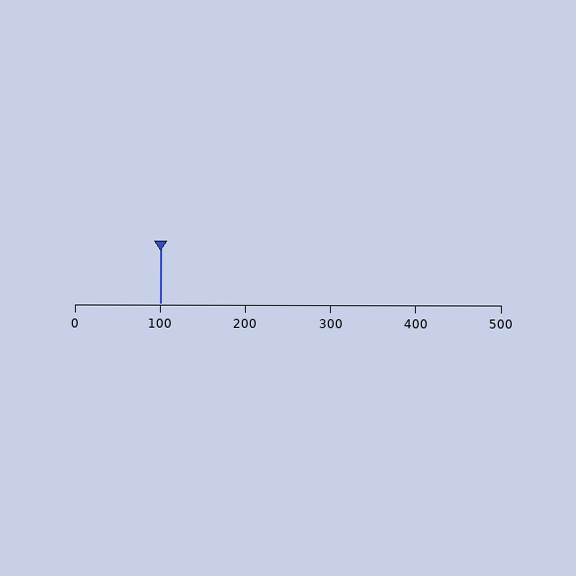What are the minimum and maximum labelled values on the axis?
The axis runs from 0 to 500.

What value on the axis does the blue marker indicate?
The marker indicates approximately 100.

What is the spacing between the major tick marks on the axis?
The major ticks are spaced 100 apart.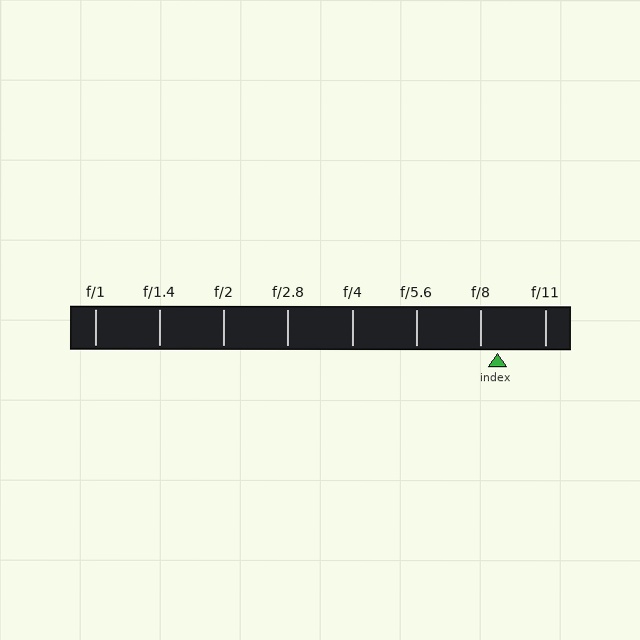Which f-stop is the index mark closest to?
The index mark is closest to f/8.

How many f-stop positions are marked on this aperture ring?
There are 8 f-stop positions marked.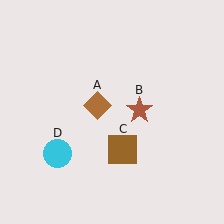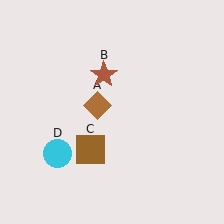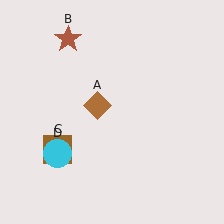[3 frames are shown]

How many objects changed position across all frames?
2 objects changed position: brown star (object B), brown square (object C).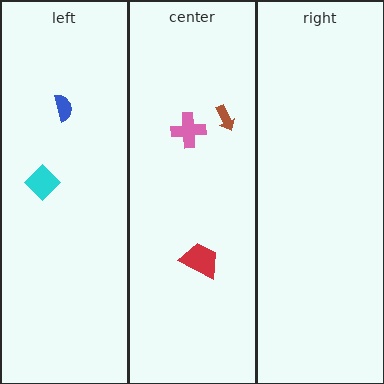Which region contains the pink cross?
The center region.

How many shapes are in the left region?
2.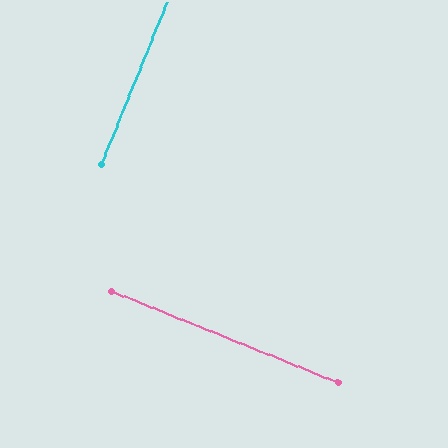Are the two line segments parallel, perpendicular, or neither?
Perpendicular — they meet at approximately 90°.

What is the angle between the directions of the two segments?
Approximately 90 degrees.